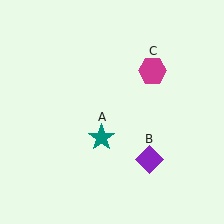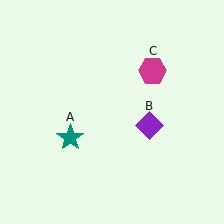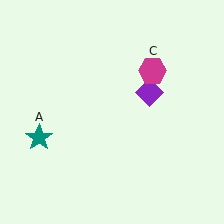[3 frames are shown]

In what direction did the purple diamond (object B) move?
The purple diamond (object B) moved up.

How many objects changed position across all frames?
2 objects changed position: teal star (object A), purple diamond (object B).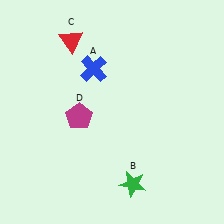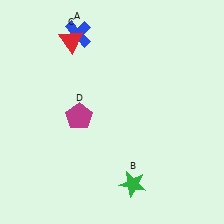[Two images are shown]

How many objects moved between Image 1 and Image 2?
1 object moved between the two images.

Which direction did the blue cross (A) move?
The blue cross (A) moved up.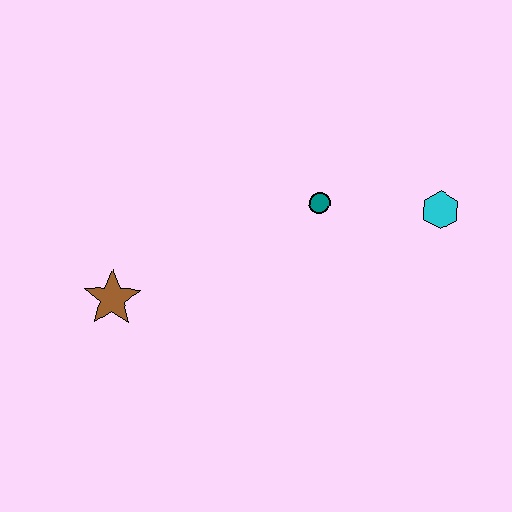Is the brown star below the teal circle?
Yes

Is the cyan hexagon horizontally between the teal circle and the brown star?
No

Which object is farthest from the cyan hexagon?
The brown star is farthest from the cyan hexagon.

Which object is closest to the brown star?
The teal circle is closest to the brown star.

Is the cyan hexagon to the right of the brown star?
Yes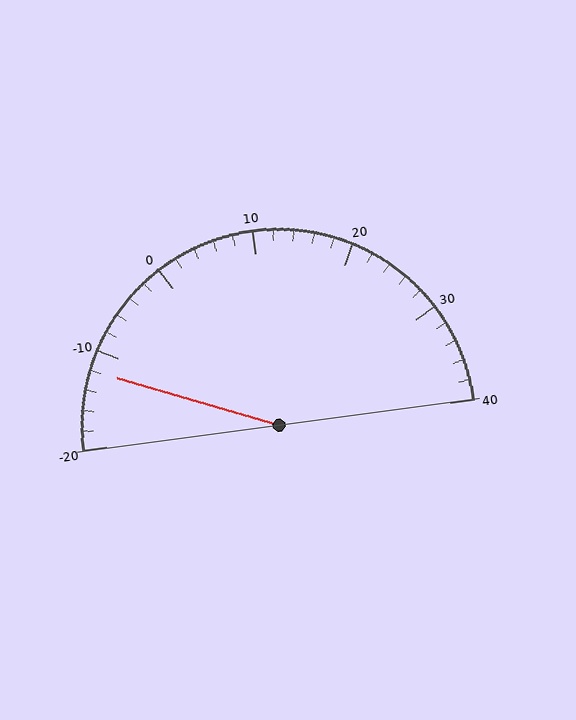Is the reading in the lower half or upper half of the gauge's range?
The reading is in the lower half of the range (-20 to 40).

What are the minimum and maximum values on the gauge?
The gauge ranges from -20 to 40.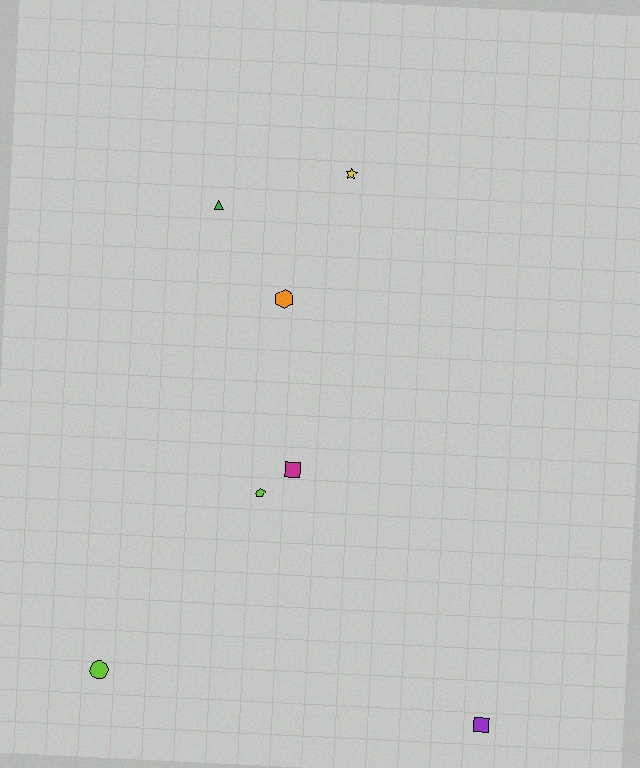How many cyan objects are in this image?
There are no cyan objects.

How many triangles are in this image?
There is 1 triangle.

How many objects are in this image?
There are 7 objects.